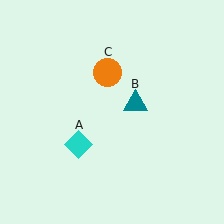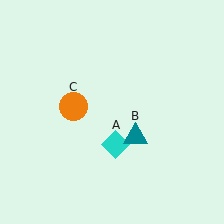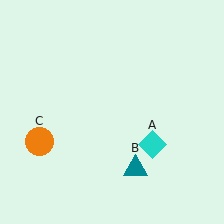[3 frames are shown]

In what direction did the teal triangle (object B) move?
The teal triangle (object B) moved down.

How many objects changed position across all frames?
3 objects changed position: cyan diamond (object A), teal triangle (object B), orange circle (object C).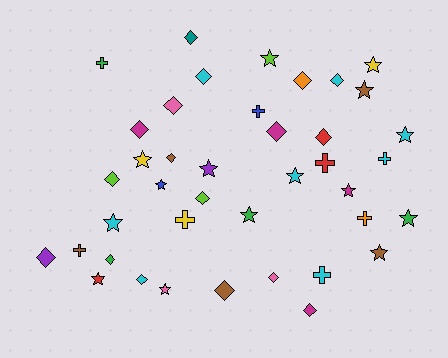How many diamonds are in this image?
There are 17 diamonds.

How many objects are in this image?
There are 40 objects.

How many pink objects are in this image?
There are 3 pink objects.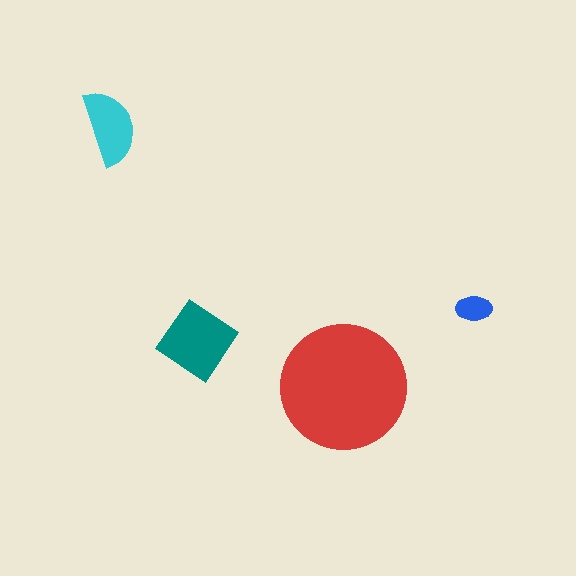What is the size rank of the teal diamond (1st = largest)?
2nd.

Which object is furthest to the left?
The cyan semicircle is leftmost.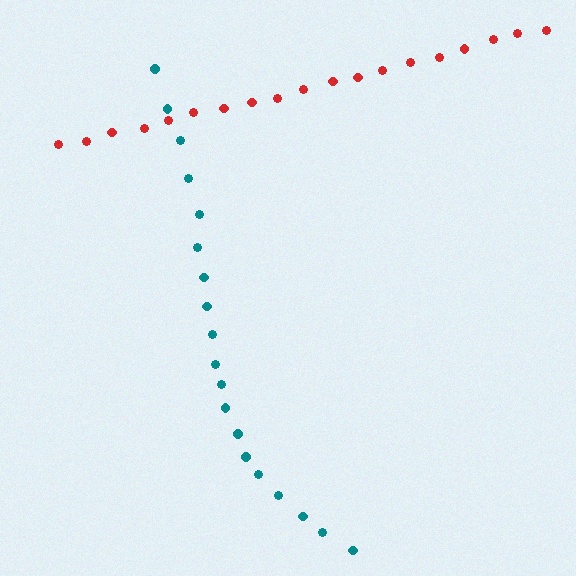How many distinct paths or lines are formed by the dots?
There are 2 distinct paths.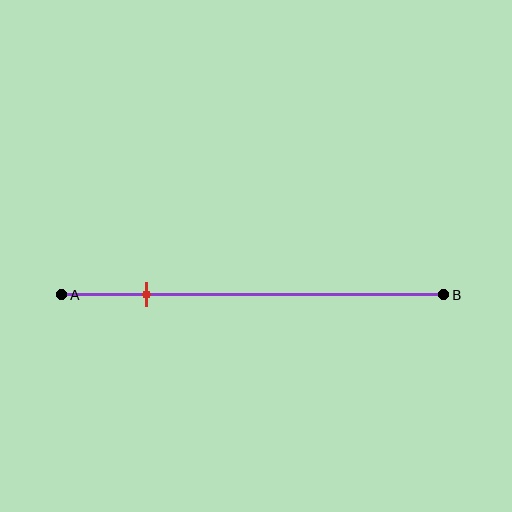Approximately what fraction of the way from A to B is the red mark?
The red mark is approximately 20% of the way from A to B.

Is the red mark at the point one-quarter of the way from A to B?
Yes, the mark is approximately at the one-quarter point.